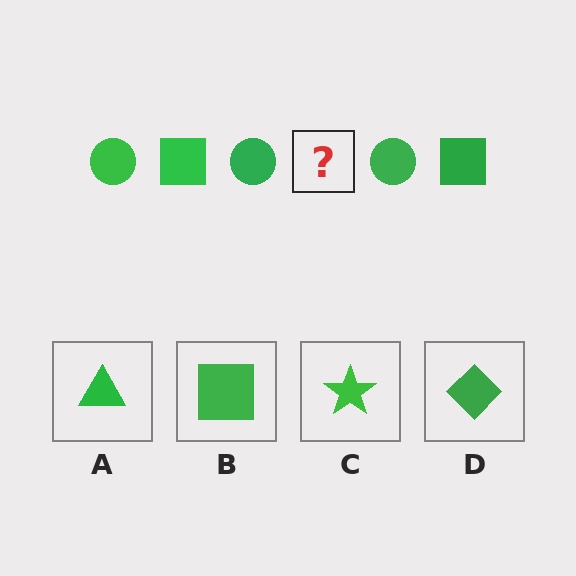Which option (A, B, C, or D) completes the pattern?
B.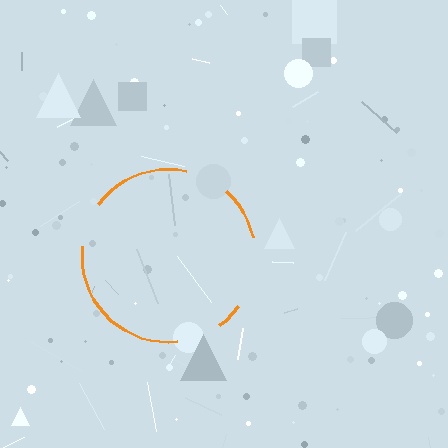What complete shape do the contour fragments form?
The contour fragments form a circle.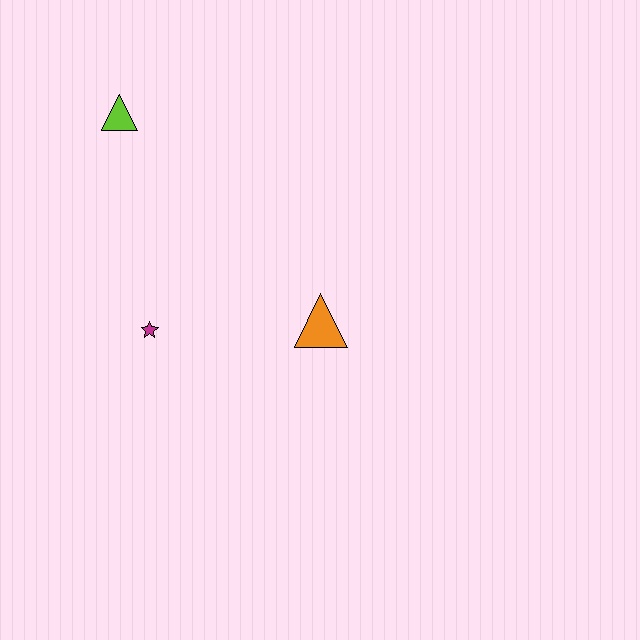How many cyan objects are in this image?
There are no cyan objects.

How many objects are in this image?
There are 3 objects.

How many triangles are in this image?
There are 2 triangles.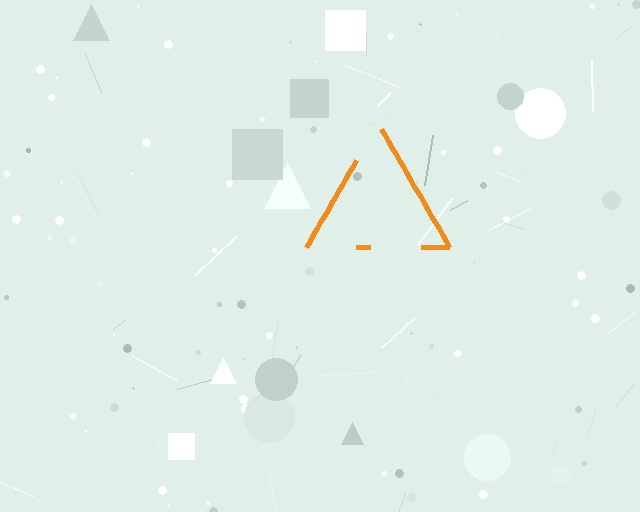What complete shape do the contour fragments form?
The contour fragments form a triangle.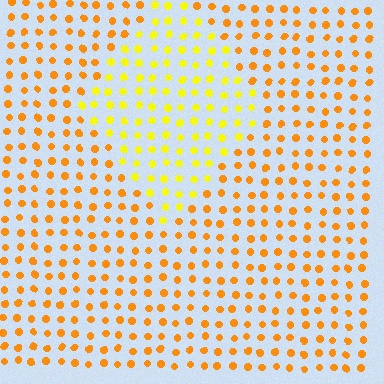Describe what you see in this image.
The image is filled with small orange elements in a uniform arrangement. A diamond-shaped region is visible where the elements are tinted to a slightly different hue, forming a subtle color boundary.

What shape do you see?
I see a diamond.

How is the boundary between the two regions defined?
The boundary is defined purely by a slight shift in hue (about 29 degrees). Spacing, size, and orientation are identical on both sides.